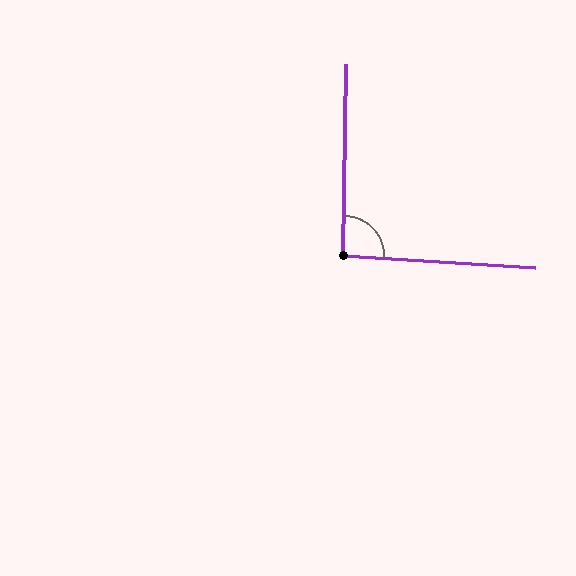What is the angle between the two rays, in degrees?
Approximately 93 degrees.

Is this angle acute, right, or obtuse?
It is approximately a right angle.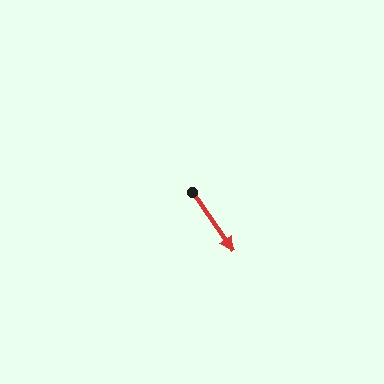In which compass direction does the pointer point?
Southeast.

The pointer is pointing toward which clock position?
Roughly 5 o'clock.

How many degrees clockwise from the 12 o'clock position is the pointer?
Approximately 145 degrees.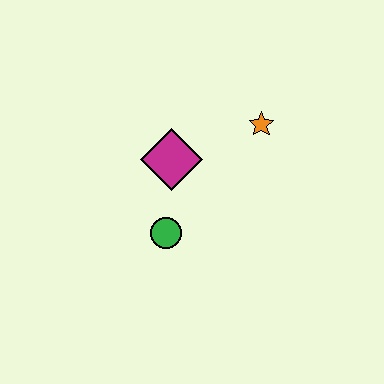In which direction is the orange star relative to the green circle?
The orange star is above the green circle.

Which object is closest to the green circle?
The magenta diamond is closest to the green circle.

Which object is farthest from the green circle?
The orange star is farthest from the green circle.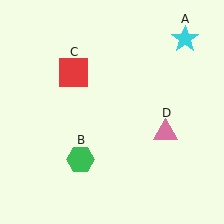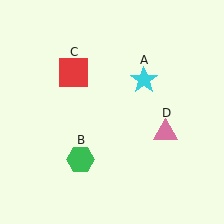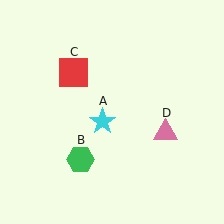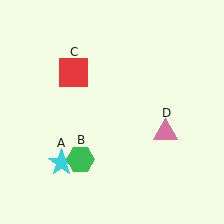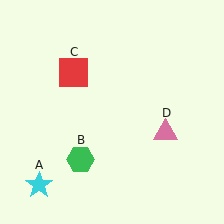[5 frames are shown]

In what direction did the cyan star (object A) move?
The cyan star (object A) moved down and to the left.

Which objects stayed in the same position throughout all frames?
Green hexagon (object B) and red square (object C) and pink triangle (object D) remained stationary.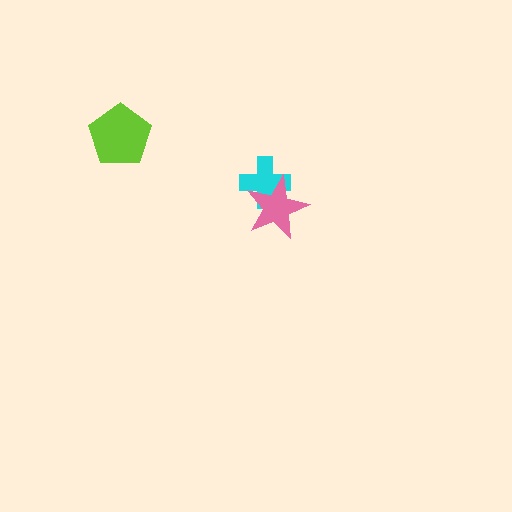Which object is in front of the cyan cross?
The pink star is in front of the cyan cross.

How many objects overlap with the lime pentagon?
0 objects overlap with the lime pentagon.